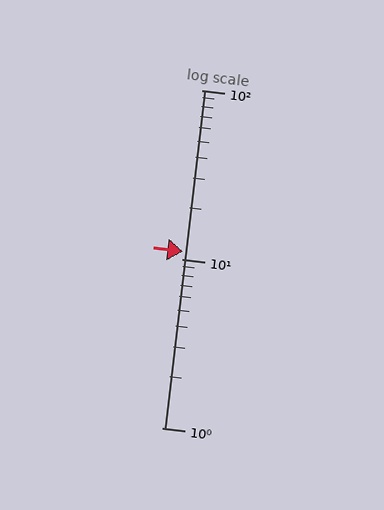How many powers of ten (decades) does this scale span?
The scale spans 2 decades, from 1 to 100.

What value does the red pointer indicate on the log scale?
The pointer indicates approximately 11.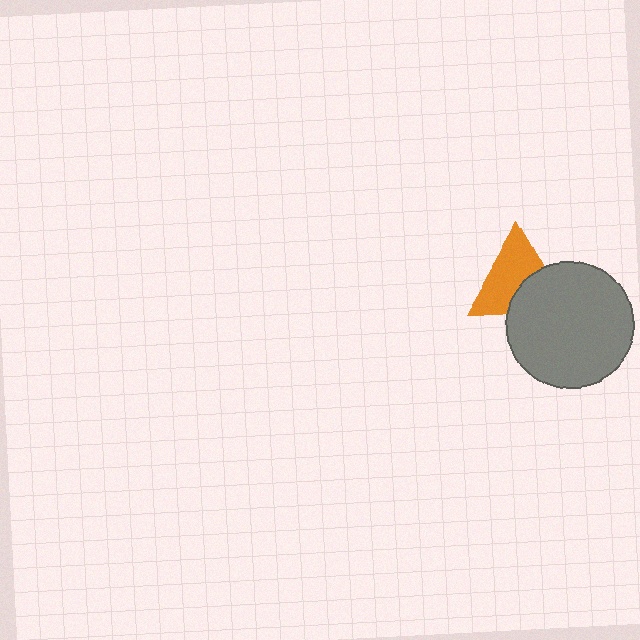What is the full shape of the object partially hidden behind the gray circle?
The partially hidden object is an orange triangle.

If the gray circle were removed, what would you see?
You would see the complete orange triangle.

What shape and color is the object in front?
The object in front is a gray circle.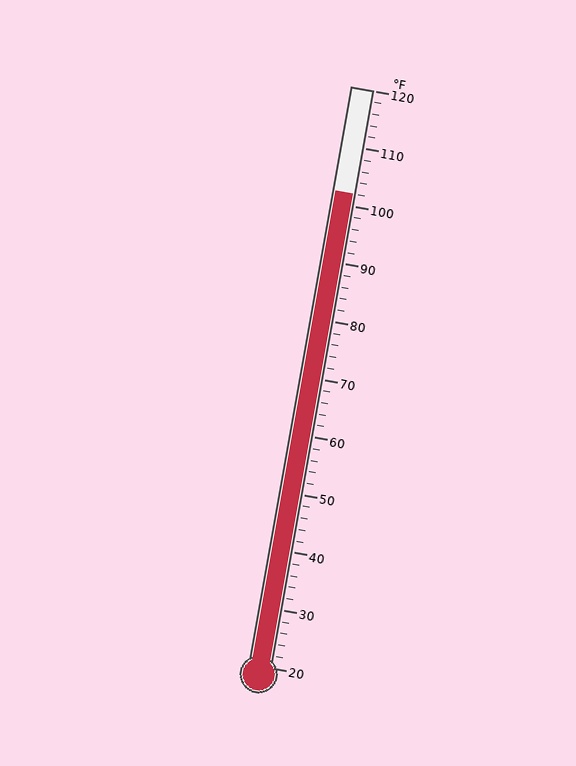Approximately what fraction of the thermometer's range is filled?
The thermometer is filled to approximately 80% of its range.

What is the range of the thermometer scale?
The thermometer scale ranges from 20°F to 120°F.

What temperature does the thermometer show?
The thermometer shows approximately 102°F.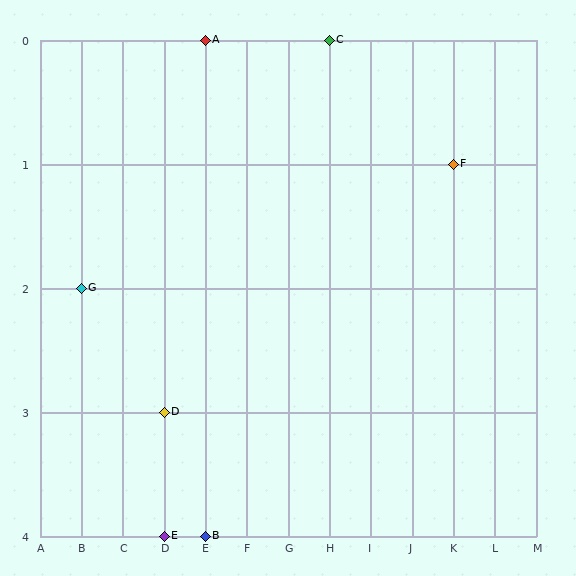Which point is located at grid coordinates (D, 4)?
Point E is at (D, 4).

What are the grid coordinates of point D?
Point D is at grid coordinates (D, 3).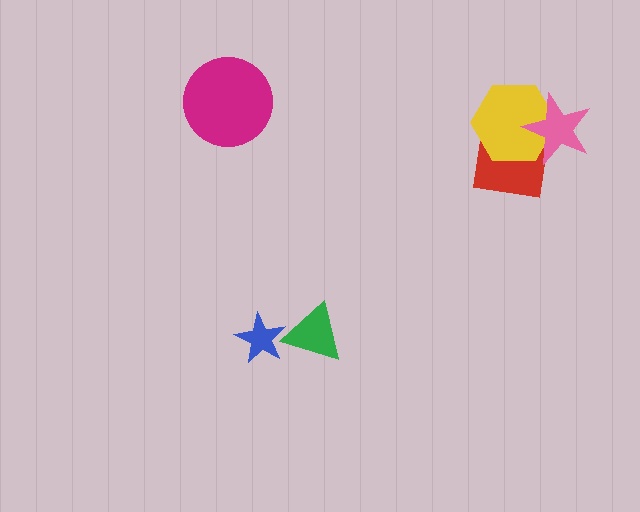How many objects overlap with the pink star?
2 objects overlap with the pink star.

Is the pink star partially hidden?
No, no other shape covers it.